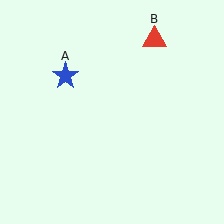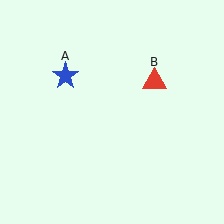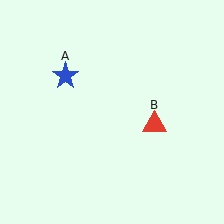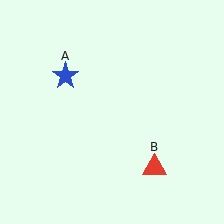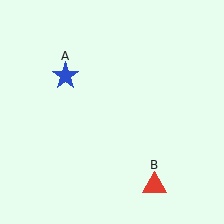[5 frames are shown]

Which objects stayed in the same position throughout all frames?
Blue star (object A) remained stationary.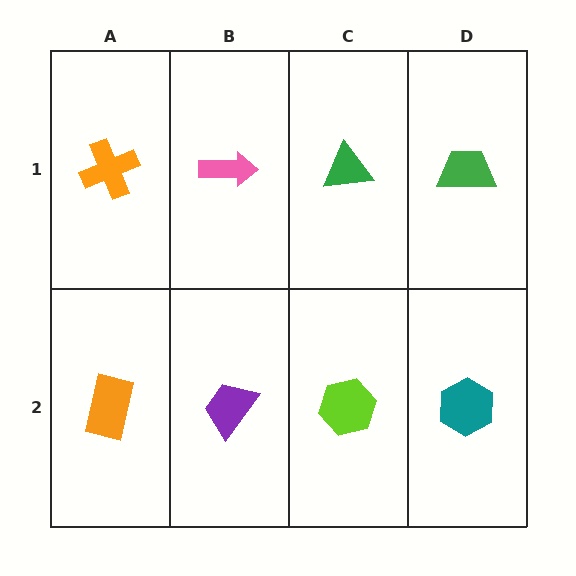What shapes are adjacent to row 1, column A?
An orange rectangle (row 2, column A), a pink arrow (row 1, column B).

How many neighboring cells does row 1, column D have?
2.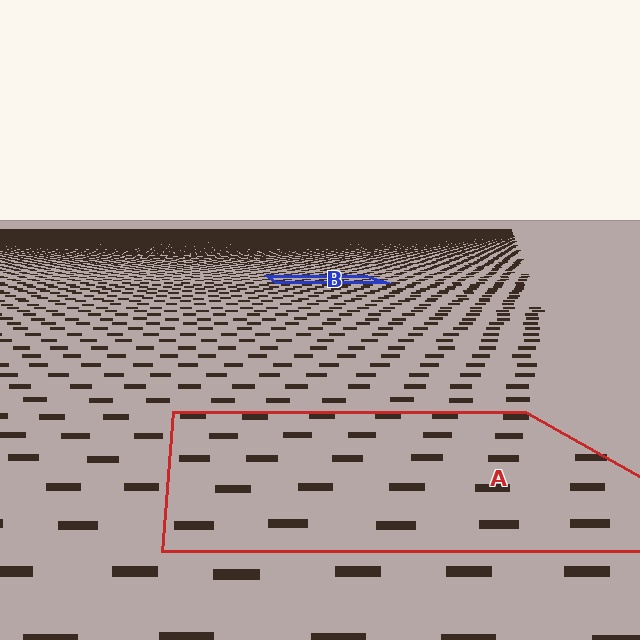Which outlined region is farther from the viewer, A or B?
Region B is farther from the viewer — the texture elements inside it appear smaller and more densely packed.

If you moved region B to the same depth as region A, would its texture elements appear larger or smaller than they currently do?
They would appear larger. At a closer depth, the same texture elements are projected at a bigger on-screen size.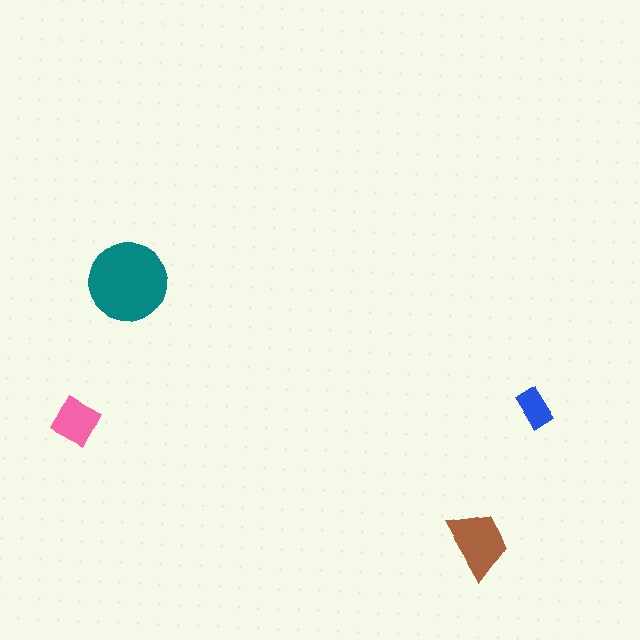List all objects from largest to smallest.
The teal circle, the brown trapezoid, the pink diamond, the blue rectangle.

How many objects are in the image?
There are 4 objects in the image.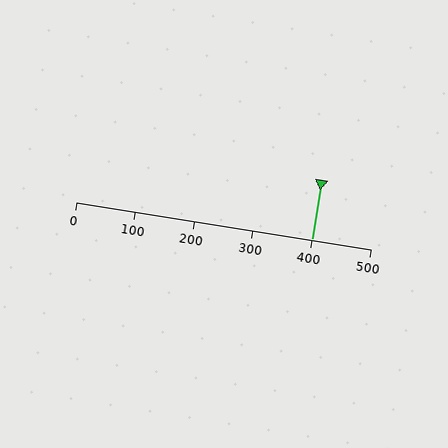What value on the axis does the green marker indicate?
The marker indicates approximately 400.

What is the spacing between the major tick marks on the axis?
The major ticks are spaced 100 apart.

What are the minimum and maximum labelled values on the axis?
The axis runs from 0 to 500.